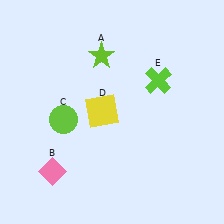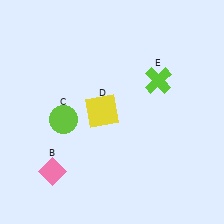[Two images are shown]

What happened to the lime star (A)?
The lime star (A) was removed in Image 2. It was in the top-left area of Image 1.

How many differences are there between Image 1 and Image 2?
There is 1 difference between the two images.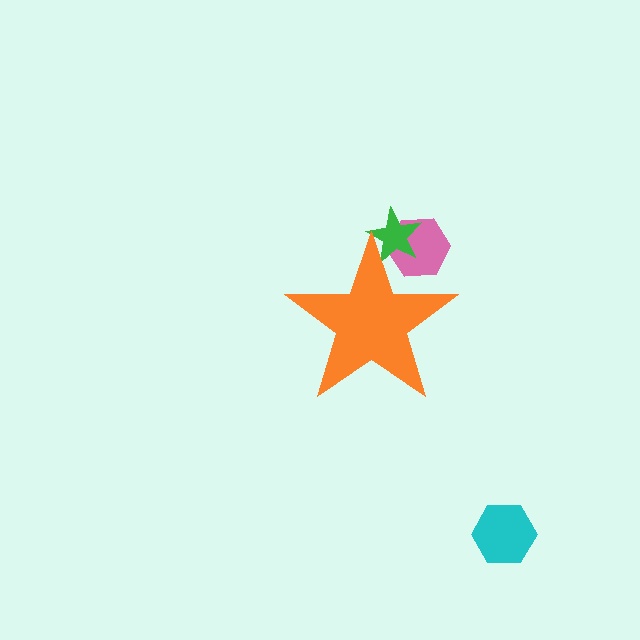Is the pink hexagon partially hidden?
Yes, the pink hexagon is partially hidden behind the orange star.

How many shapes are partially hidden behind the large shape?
2 shapes are partially hidden.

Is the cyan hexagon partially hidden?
No, the cyan hexagon is fully visible.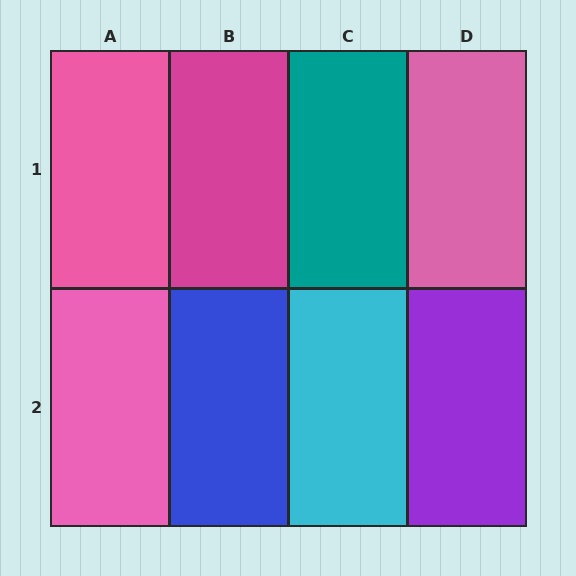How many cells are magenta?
1 cell is magenta.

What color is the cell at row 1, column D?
Pink.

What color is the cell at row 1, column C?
Teal.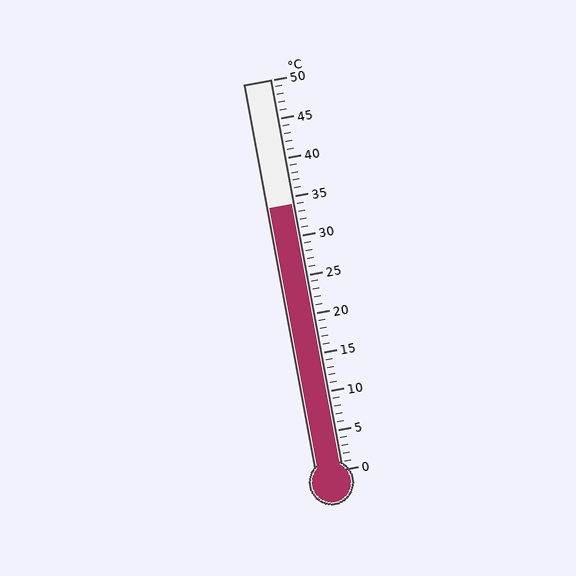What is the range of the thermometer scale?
The thermometer scale ranges from 0°C to 50°C.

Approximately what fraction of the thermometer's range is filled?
The thermometer is filled to approximately 70% of its range.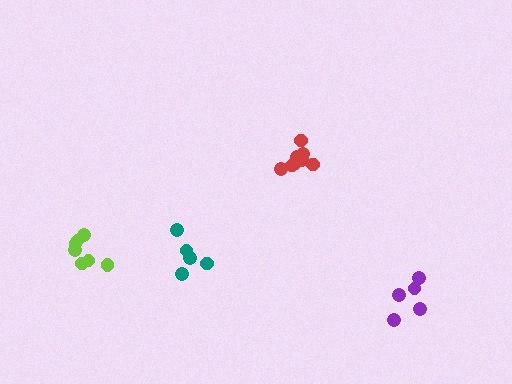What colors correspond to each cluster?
The clusters are colored: lime, red, teal, purple.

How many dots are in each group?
Group 1: 7 dots, Group 2: 9 dots, Group 3: 5 dots, Group 4: 5 dots (26 total).